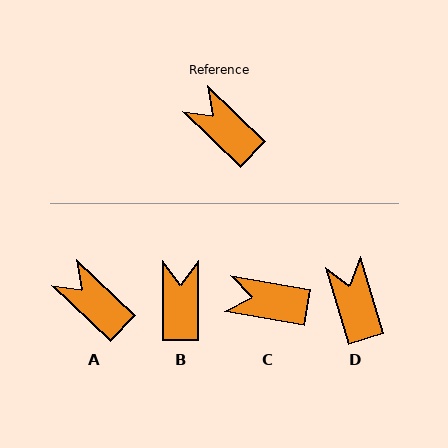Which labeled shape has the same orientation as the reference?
A.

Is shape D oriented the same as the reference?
No, it is off by about 30 degrees.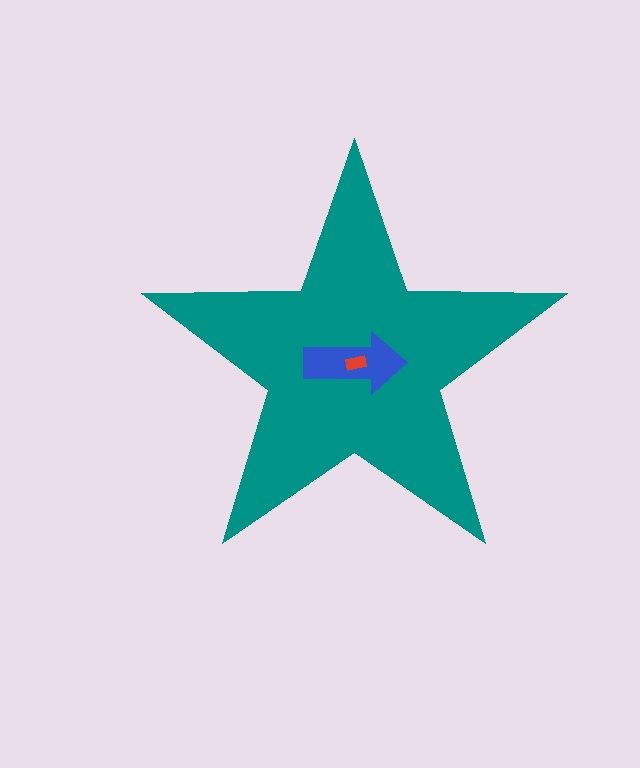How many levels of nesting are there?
3.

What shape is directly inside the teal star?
The blue arrow.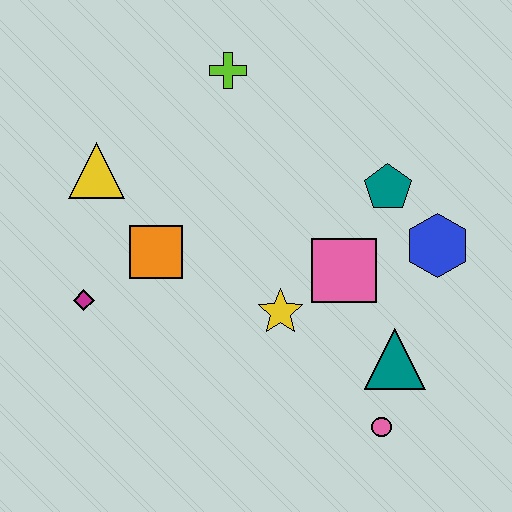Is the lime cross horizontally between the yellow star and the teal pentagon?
No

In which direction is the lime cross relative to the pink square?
The lime cross is above the pink square.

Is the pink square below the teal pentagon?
Yes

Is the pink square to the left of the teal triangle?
Yes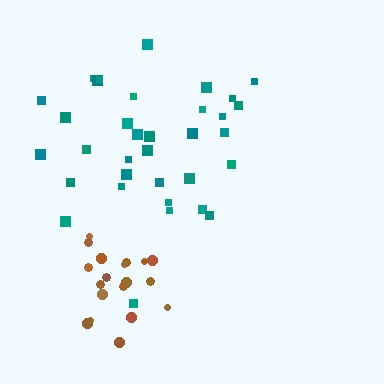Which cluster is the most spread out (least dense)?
Teal.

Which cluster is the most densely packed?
Brown.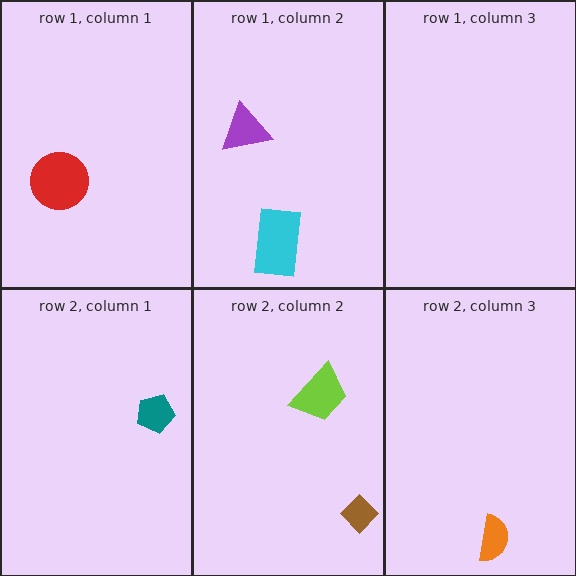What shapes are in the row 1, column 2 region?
The purple triangle, the cyan rectangle.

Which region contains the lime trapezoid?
The row 2, column 2 region.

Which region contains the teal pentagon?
The row 2, column 1 region.